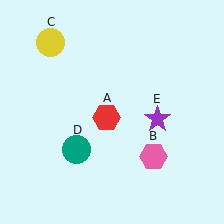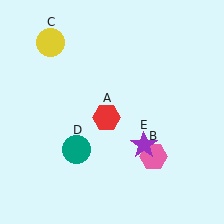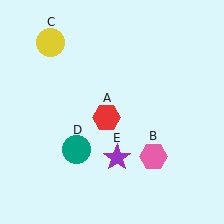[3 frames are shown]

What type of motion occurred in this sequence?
The purple star (object E) rotated clockwise around the center of the scene.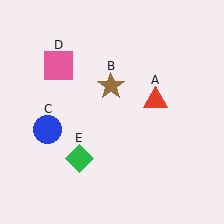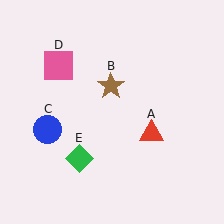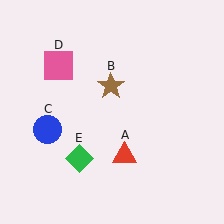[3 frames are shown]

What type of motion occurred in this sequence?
The red triangle (object A) rotated clockwise around the center of the scene.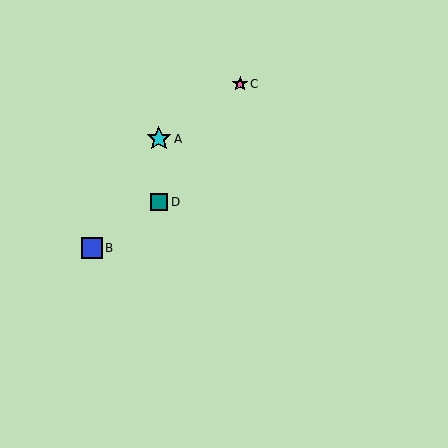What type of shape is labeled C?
Shape C is a pink star.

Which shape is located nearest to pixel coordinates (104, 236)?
The blue square (labeled B) at (92, 248) is nearest to that location.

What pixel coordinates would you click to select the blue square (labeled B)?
Click at (92, 248) to select the blue square B.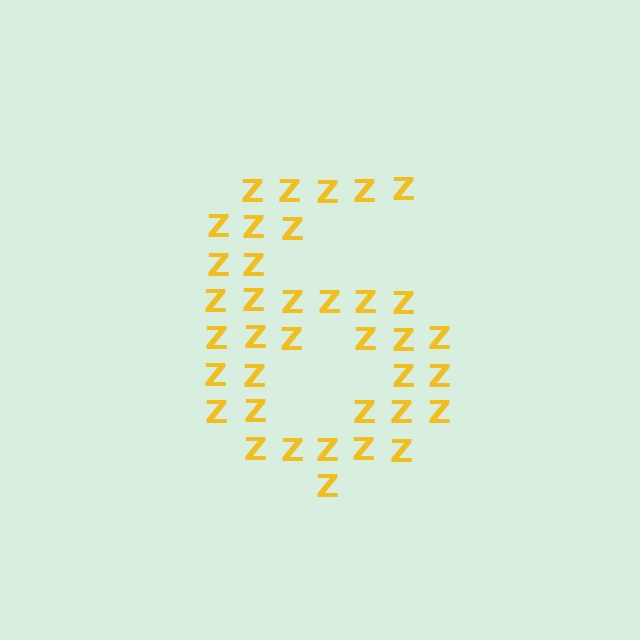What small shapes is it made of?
It is made of small letter Z's.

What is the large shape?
The large shape is the digit 6.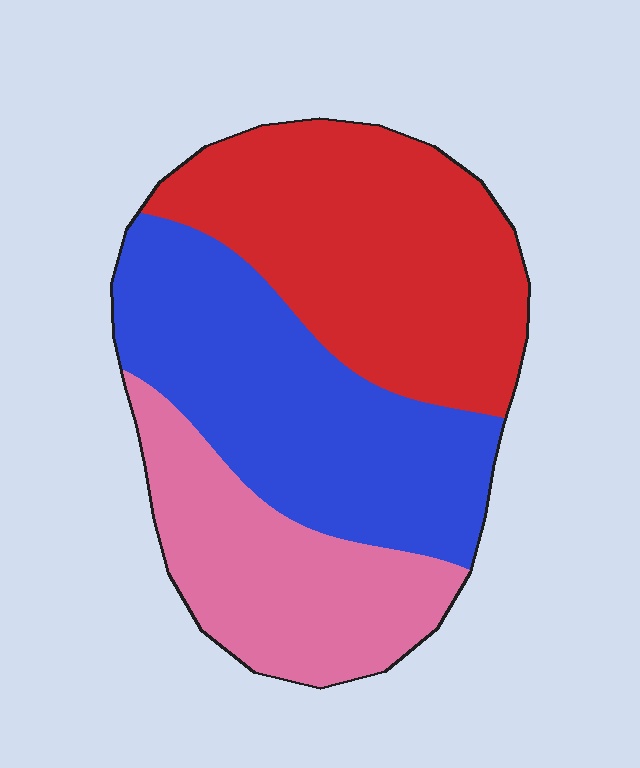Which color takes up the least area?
Pink, at roughly 25%.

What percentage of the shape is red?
Red takes up about three eighths (3/8) of the shape.